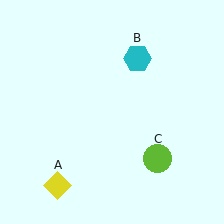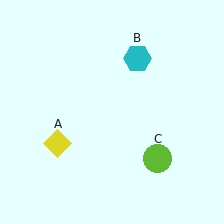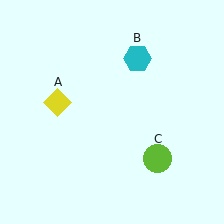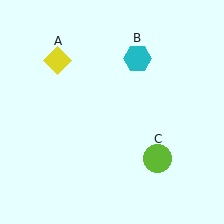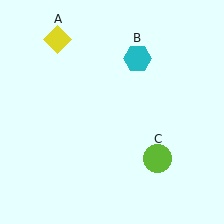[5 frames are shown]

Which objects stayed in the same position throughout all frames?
Cyan hexagon (object B) and lime circle (object C) remained stationary.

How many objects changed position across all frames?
1 object changed position: yellow diamond (object A).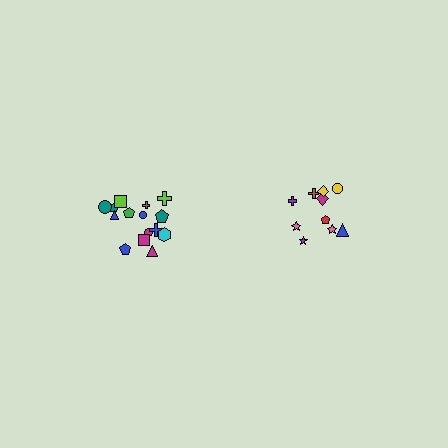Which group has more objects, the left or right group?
The left group.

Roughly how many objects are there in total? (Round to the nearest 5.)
Roughly 25 objects in total.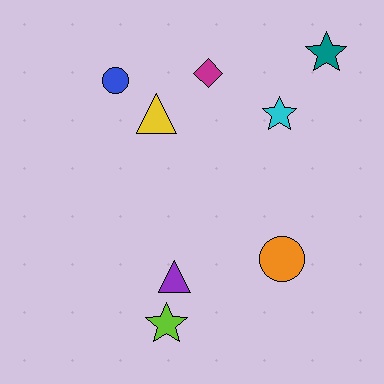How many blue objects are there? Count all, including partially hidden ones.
There is 1 blue object.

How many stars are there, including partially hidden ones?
There are 3 stars.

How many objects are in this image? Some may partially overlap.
There are 8 objects.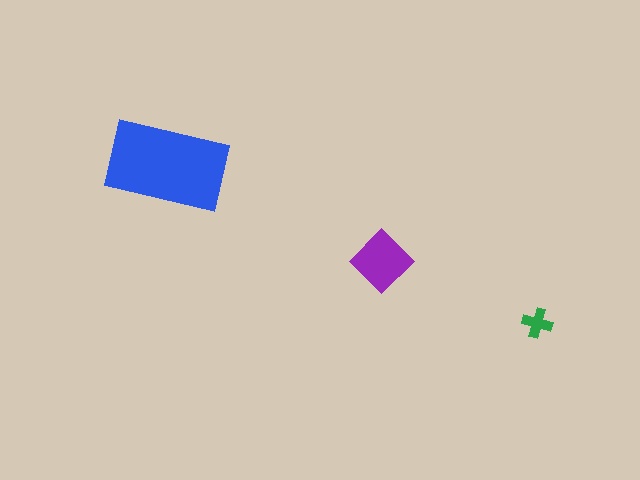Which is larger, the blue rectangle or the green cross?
The blue rectangle.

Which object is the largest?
The blue rectangle.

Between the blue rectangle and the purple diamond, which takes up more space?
The blue rectangle.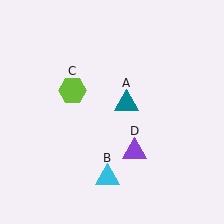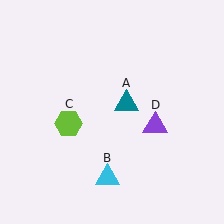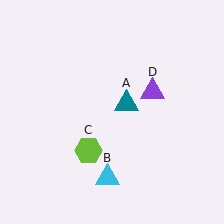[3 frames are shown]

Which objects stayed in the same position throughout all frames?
Teal triangle (object A) and cyan triangle (object B) remained stationary.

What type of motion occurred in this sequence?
The lime hexagon (object C), purple triangle (object D) rotated counterclockwise around the center of the scene.